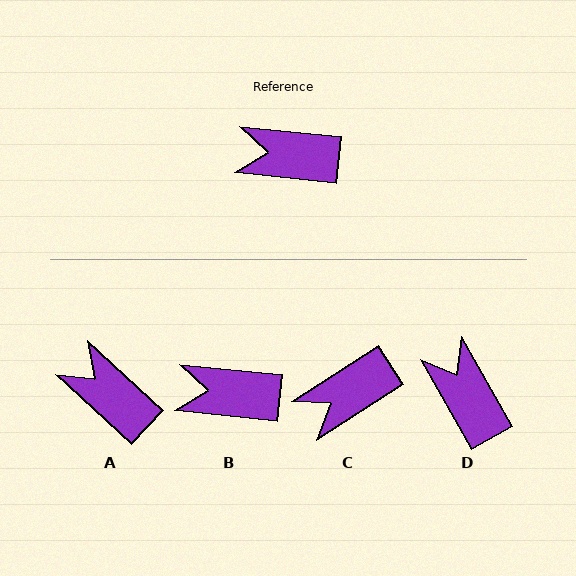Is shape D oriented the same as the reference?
No, it is off by about 54 degrees.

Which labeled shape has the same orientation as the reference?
B.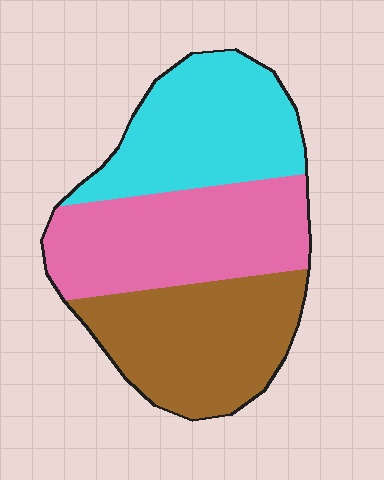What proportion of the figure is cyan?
Cyan takes up about one third (1/3) of the figure.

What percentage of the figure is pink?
Pink covers around 35% of the figure.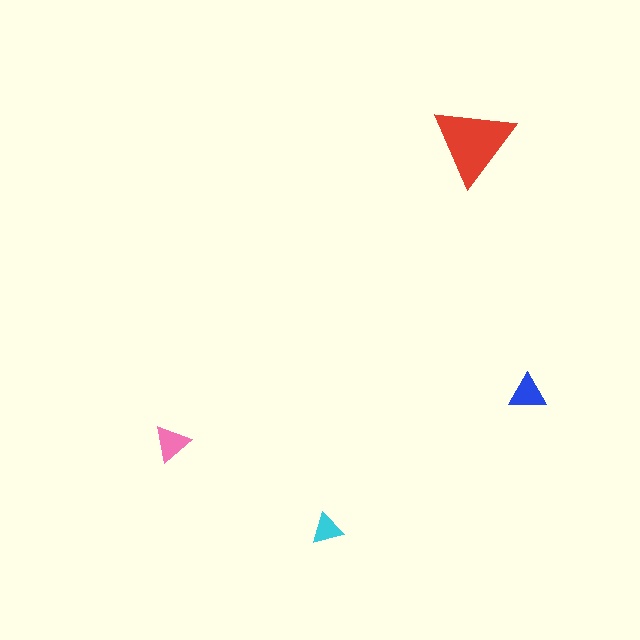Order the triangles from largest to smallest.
the red one, the blue one, the pink one, the cyan one.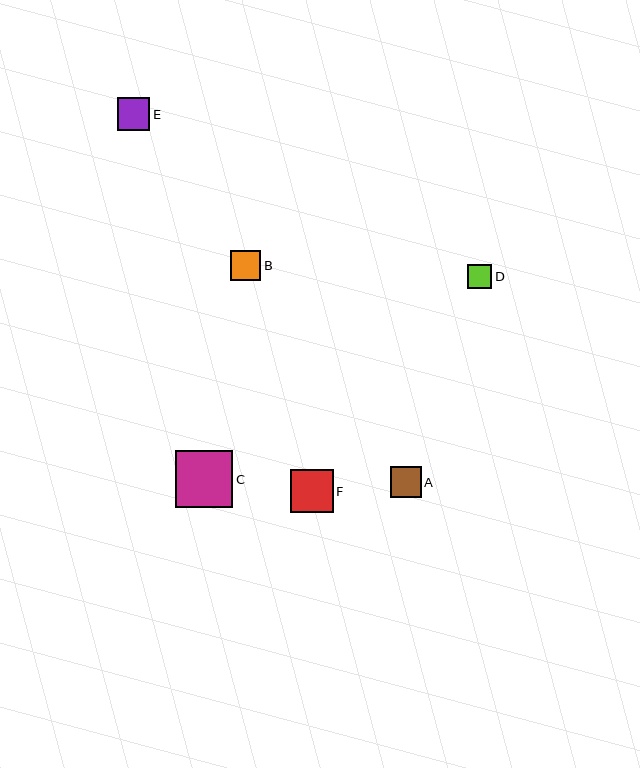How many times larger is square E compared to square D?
Square E is approximately 1.4 times the size of square D.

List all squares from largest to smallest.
From largest to smallest: C, F, E, A, B, D.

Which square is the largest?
Square C is the largest with a size of approximately 57 pixels.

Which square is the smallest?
Square D is the smallest with a size of approximately 24 pixels.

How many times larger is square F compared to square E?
Square F is approximately 1.3 times the size of square E.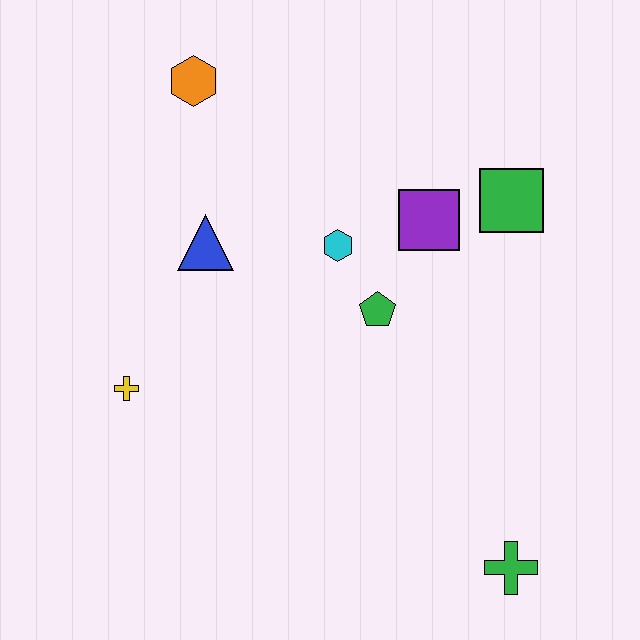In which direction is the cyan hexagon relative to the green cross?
The cyan hexagon is above the green cross.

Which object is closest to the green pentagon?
The cyan hexagon is closest to the green pentagon.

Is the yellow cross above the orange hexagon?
No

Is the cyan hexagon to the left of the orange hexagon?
No